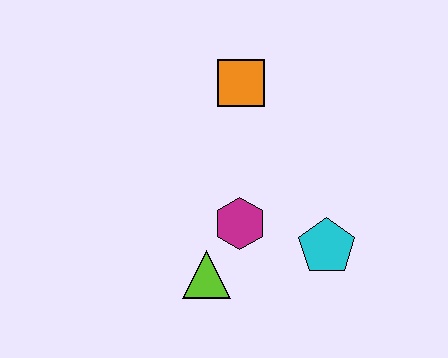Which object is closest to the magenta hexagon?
The lime triangle is closest to the magenta hexagon.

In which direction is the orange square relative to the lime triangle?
The orange square is above the lime triangle.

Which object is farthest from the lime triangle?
The orange square is farthest from the lime triangle.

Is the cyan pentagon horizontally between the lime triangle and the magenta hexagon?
No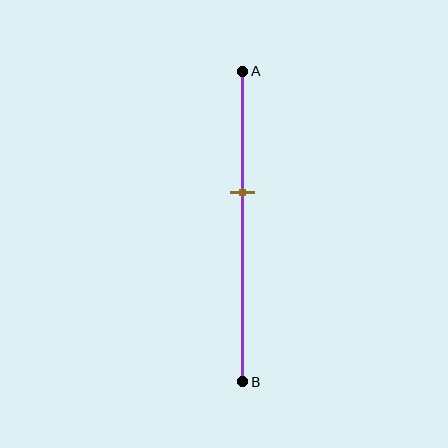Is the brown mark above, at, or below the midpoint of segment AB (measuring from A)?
The brown mark is above the midpoint of segment AB.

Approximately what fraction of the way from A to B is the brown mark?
The brown mark is approximately 40% of the way from A to B.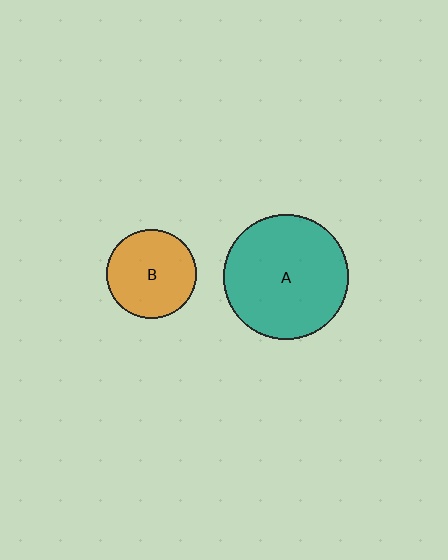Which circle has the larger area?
Circle A (teal).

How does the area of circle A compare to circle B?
Approximately 1.9 times.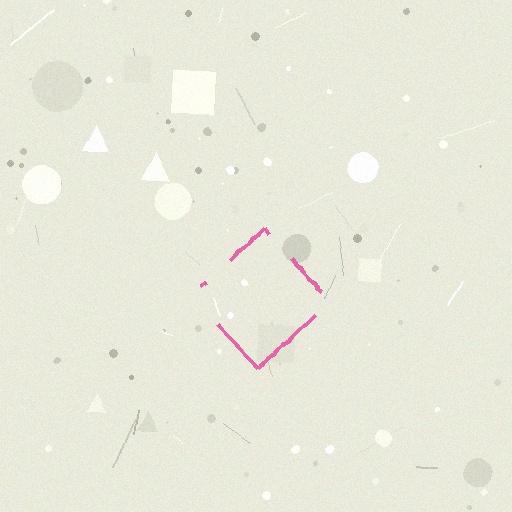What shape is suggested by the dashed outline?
The dashed outline suggests a diamond.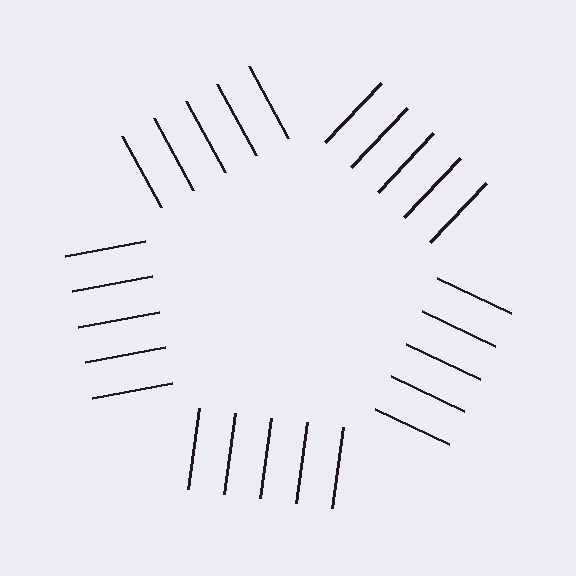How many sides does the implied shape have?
5 sides — the line-ends trace a pentagon.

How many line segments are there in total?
25 — 5 along each of the 5 edges.